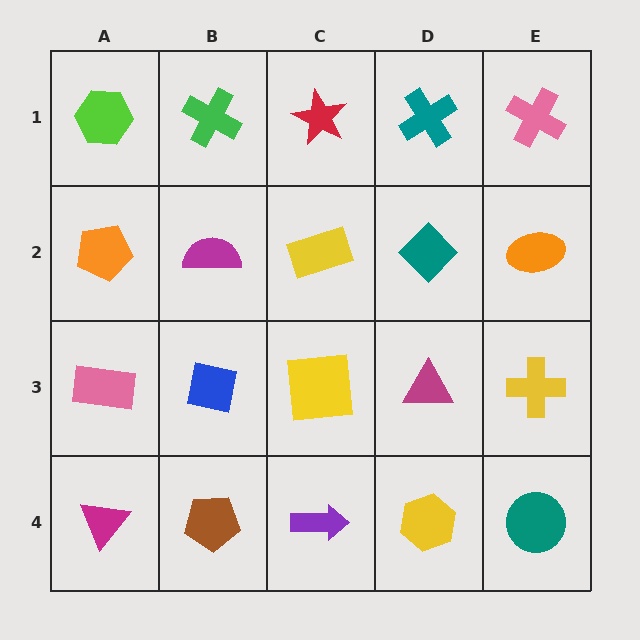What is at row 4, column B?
A brown pentagon.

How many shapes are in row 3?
5 shapes.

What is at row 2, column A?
An orange pentagon.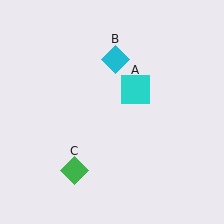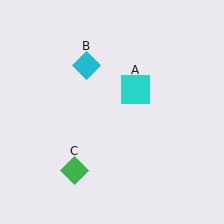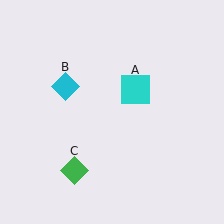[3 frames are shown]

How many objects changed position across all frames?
1 object changed position: cyan diamond (object B).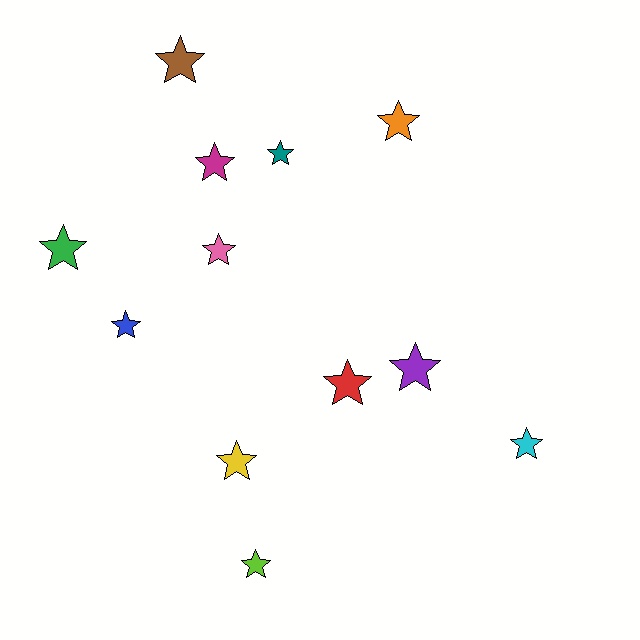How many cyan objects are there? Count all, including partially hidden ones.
There is 1 cyan object.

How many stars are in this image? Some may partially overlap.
There are 12 stars.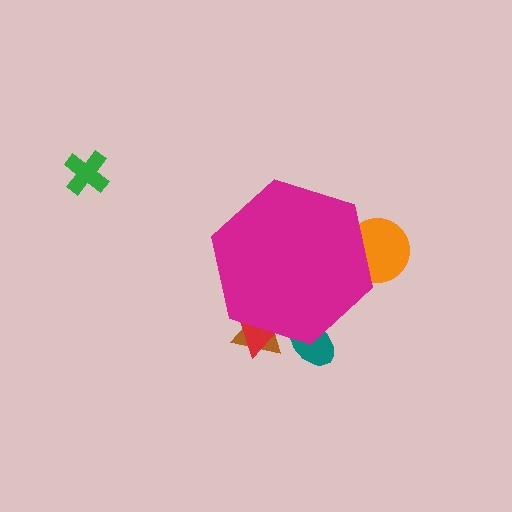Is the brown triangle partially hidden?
Yes, the brown triangle is partially hidden behind the magenta hexagon.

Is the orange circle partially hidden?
Yes, the orange circle is partially hidden behind the magenta hexagon.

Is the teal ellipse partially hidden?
Yes, the teal ellipse is partially hidden behind the magenta hexagon.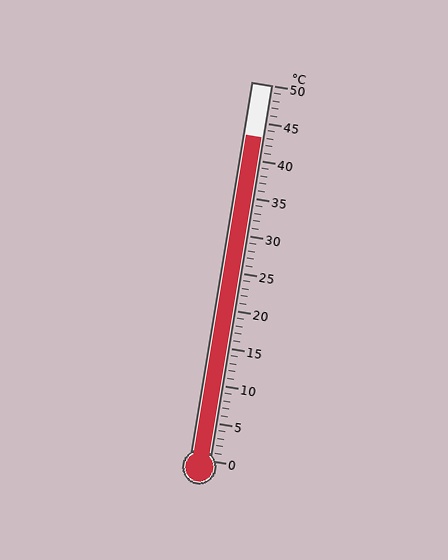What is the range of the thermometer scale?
The thermometer scale ranges from 0°C to 50°C.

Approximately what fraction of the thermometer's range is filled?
The thermometer is filled to approximately 85% of its range.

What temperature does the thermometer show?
The thermometer shows approximately 43°C.